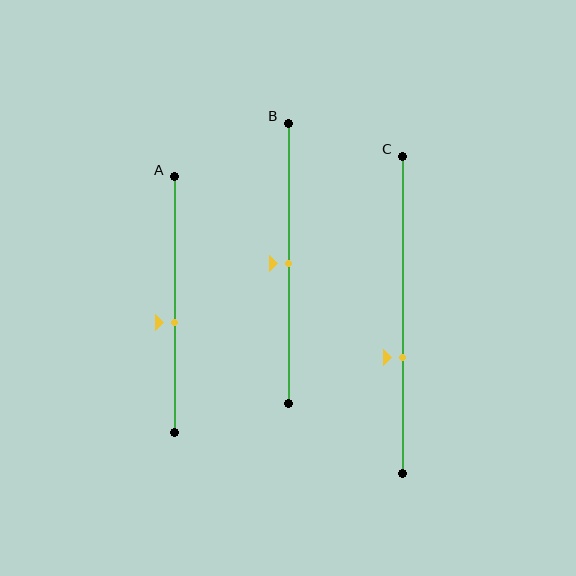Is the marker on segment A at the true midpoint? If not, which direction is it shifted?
No, the marker on segment A is shifted downward by about 7% of the segment length.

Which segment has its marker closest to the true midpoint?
Segment B has its marker closest to the true midpoint.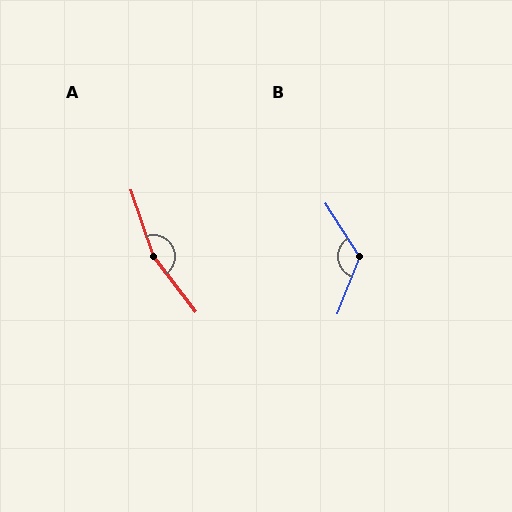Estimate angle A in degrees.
Approximately 161 degrees.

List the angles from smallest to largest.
B (126°), A (161°).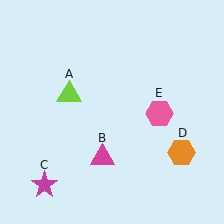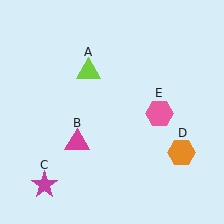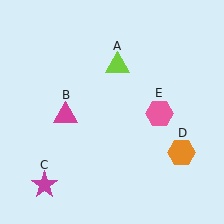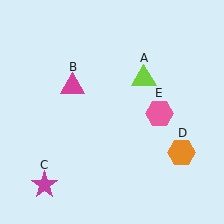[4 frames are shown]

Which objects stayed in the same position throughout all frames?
Magenta star (object C) and orange hexagon (object D) and pink hexagon (object E) remained stationary.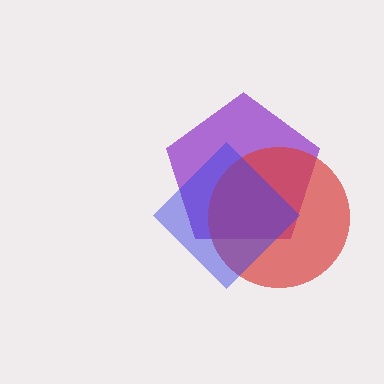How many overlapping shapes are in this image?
There are 3 overlapping shapes in the image.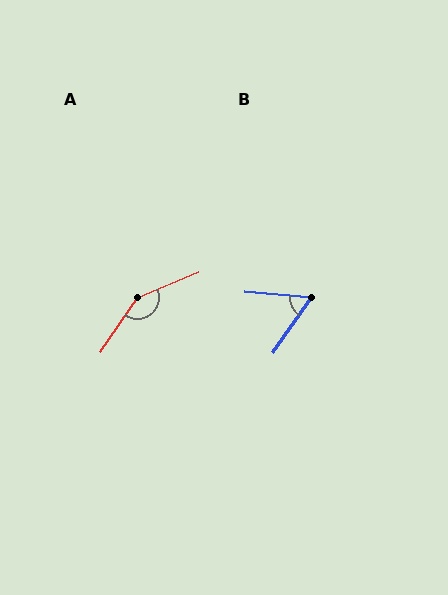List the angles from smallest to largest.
B (60°), A (148°).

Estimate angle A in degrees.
Approximately 148 degrees.